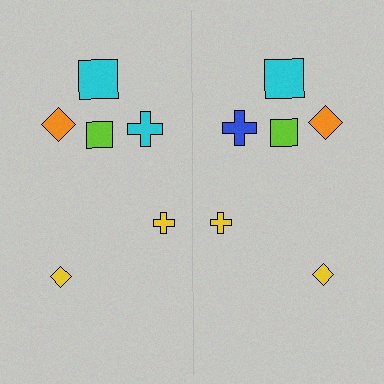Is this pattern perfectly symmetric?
No, the pattern is not perfectly symmetric. The blue cross on the right side breaks the symmetry — its mirror counterpart is cyan.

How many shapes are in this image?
There are 12 shapes in this image.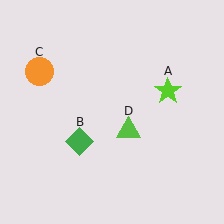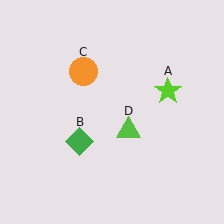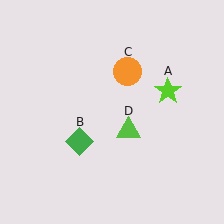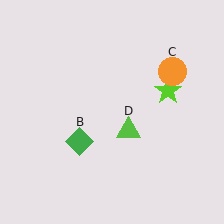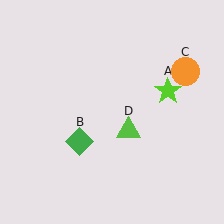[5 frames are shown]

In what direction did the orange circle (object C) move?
The orange circle (object C) moved right.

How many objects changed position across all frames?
1 object changed position: orange circle (object C).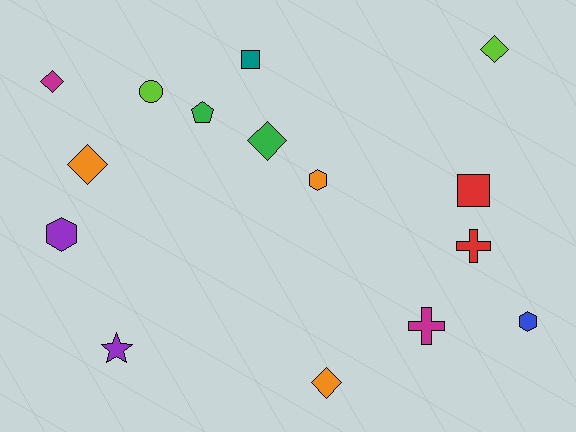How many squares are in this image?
There are 2 squares.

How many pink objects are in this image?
There are no pink objects.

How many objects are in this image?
There are 15 objects.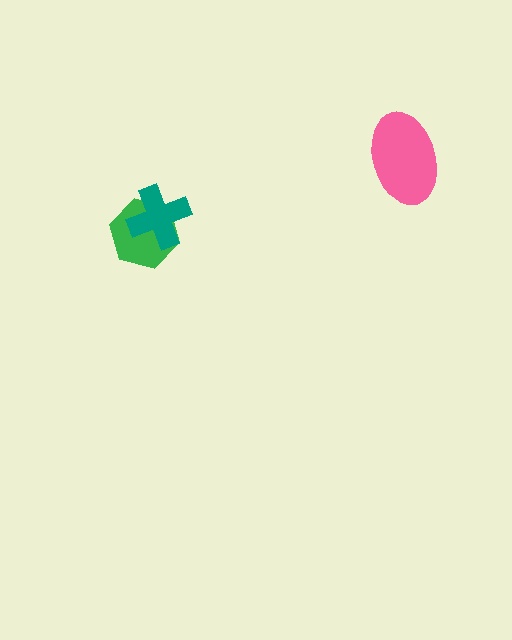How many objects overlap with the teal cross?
1 object overlaps with the teal cross.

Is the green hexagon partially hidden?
Yes, it is partially covered by another shape.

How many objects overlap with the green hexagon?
1 object overlaps with the green hexagon.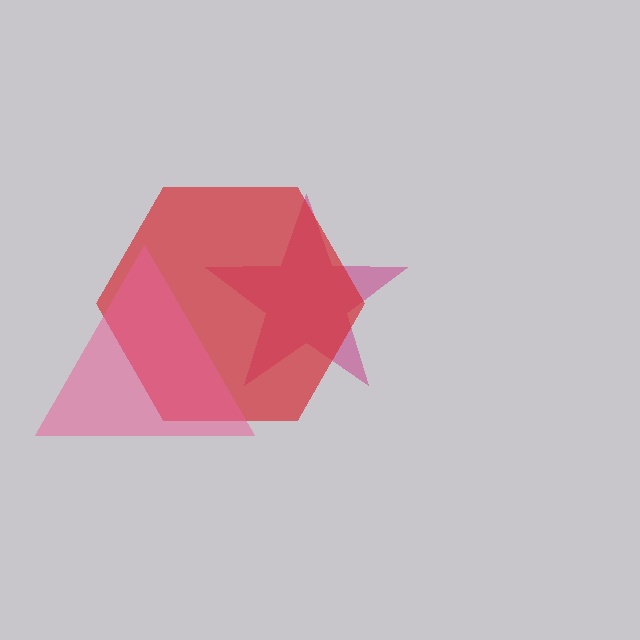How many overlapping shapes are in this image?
There are 3 overlapping shapes in the image.